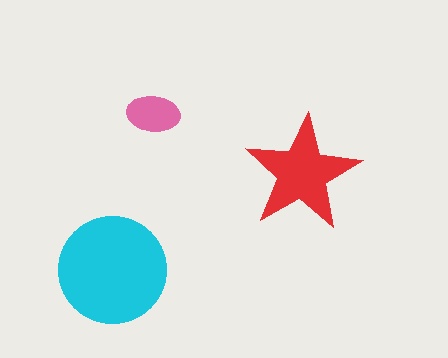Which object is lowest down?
The cyan circle is bottommost.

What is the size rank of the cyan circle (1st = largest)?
1st.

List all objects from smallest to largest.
The pink ellipse, the red star, the cyan circle.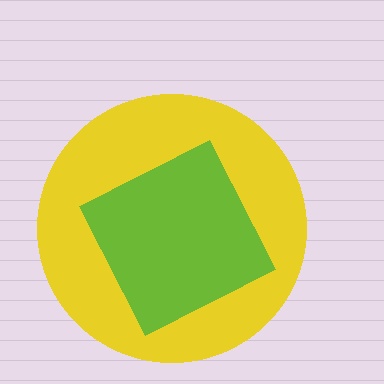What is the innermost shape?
The lime square.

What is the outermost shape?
The yellow circle.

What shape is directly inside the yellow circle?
The lime square.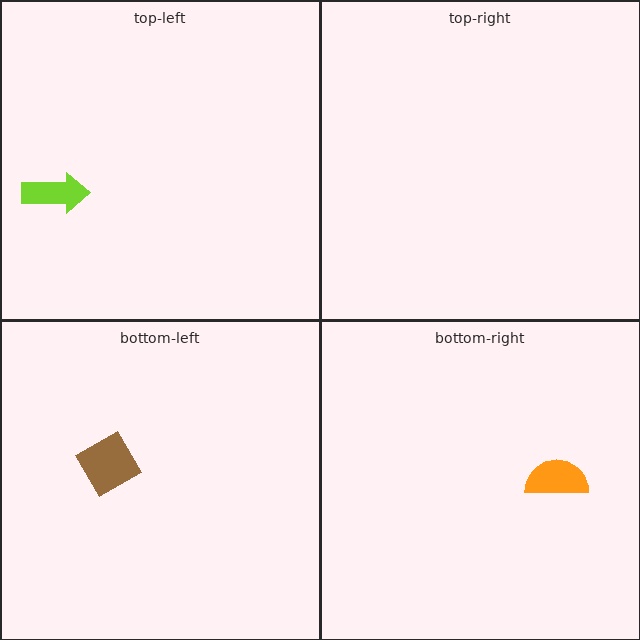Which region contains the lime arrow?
The top-left region.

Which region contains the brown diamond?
The bottom-left region.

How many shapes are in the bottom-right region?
1.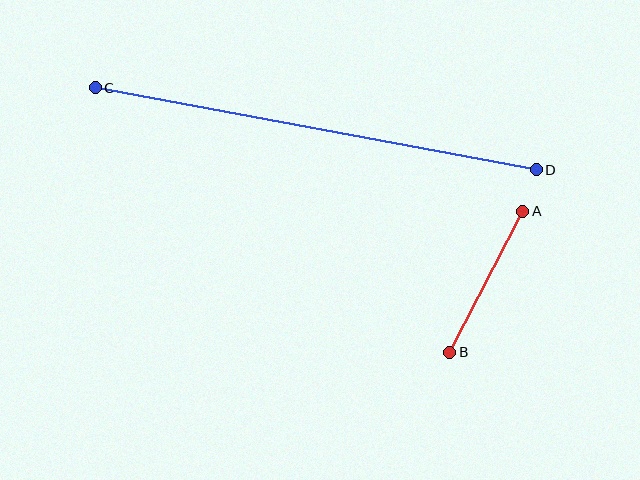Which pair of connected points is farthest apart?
Points C and D are farthest apart.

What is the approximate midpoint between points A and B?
The midpoint is at approximately (486, 282) pixels.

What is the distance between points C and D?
The distance is approximately 448 pixels.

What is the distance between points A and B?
The distance is approximately 159 pixels.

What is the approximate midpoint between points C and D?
The midpoint is at approximately (316, 129) pixels.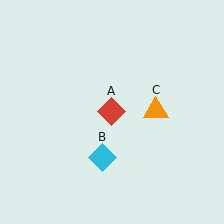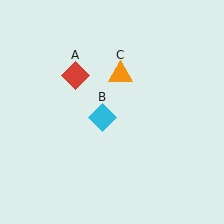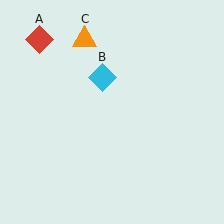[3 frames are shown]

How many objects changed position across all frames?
3 objects changed position: red diamond (object A), cyan diamond (object B), orange triangle (object C).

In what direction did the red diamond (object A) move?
The red diamond (object A) moved up and to the left.